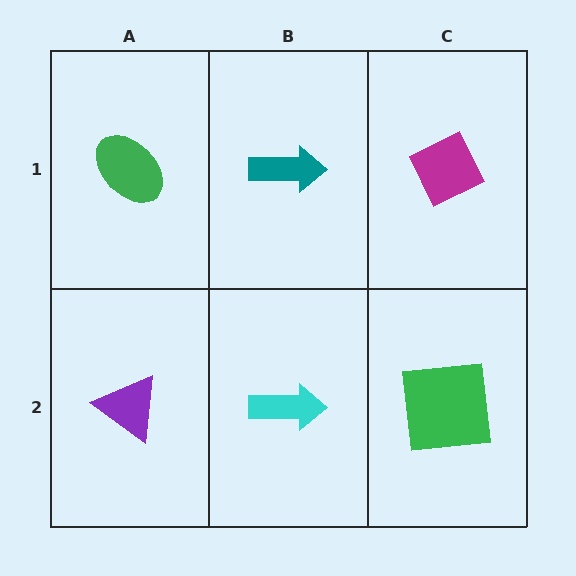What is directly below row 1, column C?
A green square.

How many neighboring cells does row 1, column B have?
3.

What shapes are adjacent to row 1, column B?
A cyan arrow (row 2, column B), a green ellipse (row 1, column A), a magenta diamond (row 1, column C).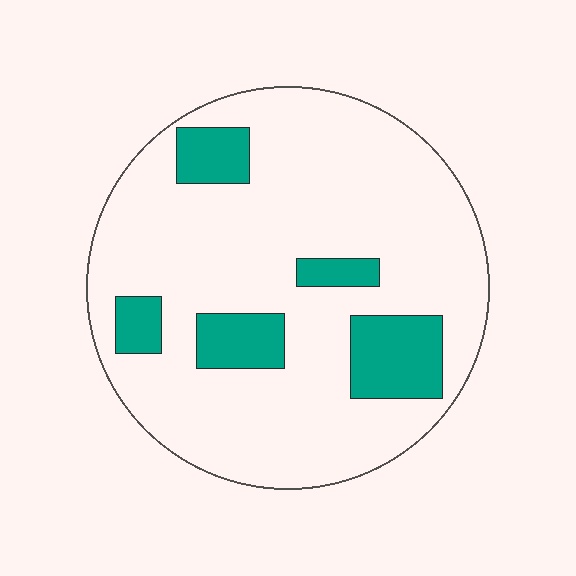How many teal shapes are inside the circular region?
5.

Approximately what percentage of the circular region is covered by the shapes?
Approximately 15%.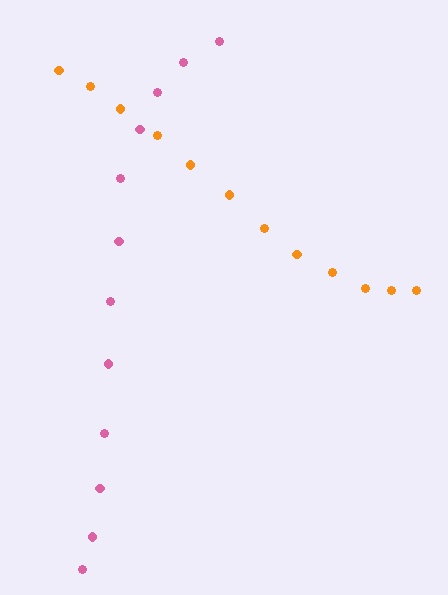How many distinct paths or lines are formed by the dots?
There are 2 distinct paths.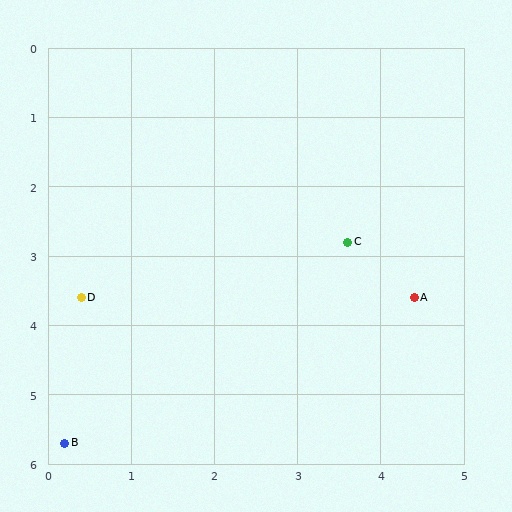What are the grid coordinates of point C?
Point C is at approximately (3.6, 2.8).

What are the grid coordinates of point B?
Point B is at approximately (0.2, 5.7).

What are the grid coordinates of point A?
Point A is at approximately (4.4, 3.6).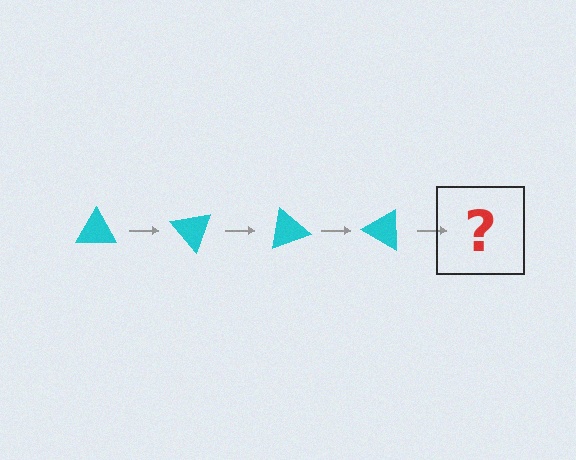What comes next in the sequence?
The next element should be a cyan triangle rotated 200 degrees.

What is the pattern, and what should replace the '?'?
The pattern is that the triangle rotates 50 degrees each step. The '?' should be a cyan triangle rotated 200 degrees.